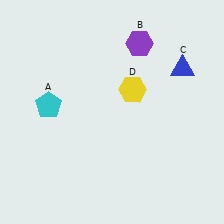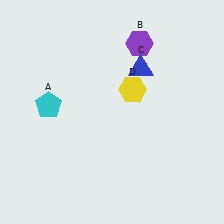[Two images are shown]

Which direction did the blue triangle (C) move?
The blue triangle (C) moved left.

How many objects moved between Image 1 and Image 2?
1 object moved between the two images.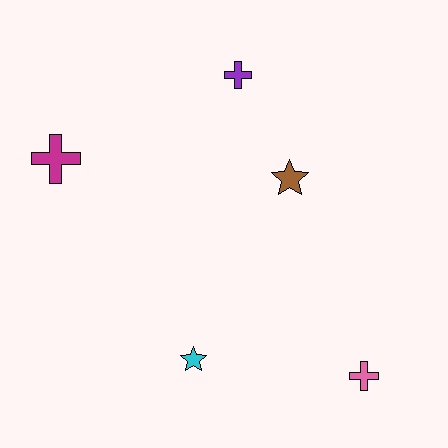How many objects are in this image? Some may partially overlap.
There are 5 objects.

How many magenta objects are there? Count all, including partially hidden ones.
There is 1 magenta object.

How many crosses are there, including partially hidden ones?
There are 3 crosses.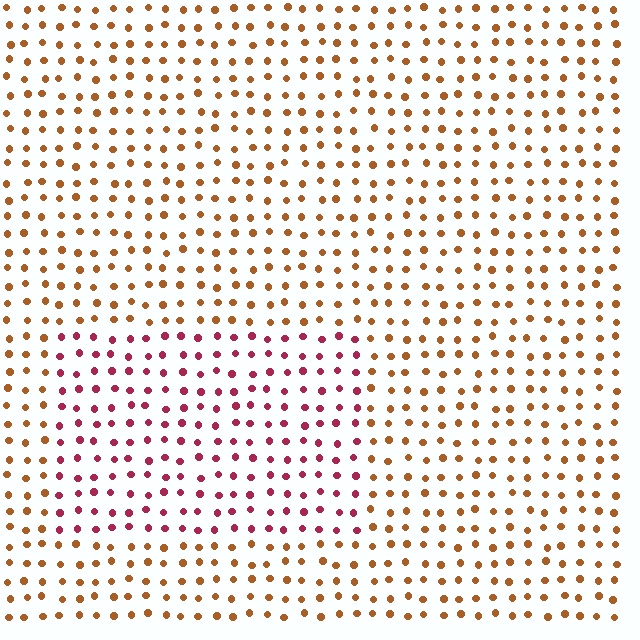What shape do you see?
I see a rectangle.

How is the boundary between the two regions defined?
The boundary is defined purely by a slight shift in hue (about 45 degrees). Spacing, size, and orientation are identical on both sides.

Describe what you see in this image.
The image is filled with small brown elements in a uniform arrangement. A rectangle-shaped region is visible where the elements are tinted to a slightly different hue, forming a subtle color boundary.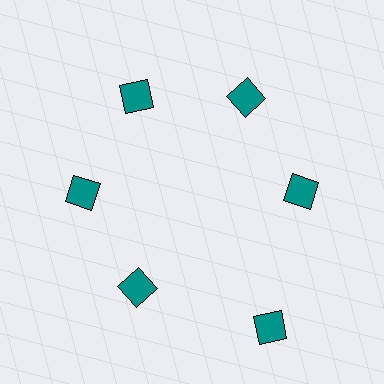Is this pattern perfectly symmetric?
No. The 6 teal diamonds are arranged in a ring, but one element near the 5 o'clock position is pushed outward from the center, breaking the 6-fold rotational symmetry.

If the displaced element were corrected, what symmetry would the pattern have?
It would have 6-fold rotational symmetry — the pattern would map onto itself every 60 degrees.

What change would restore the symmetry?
The symmetry would be restored by moving it inward, back onto the ring so that all 6 diamonds sit at equal angles and equal distance from the center.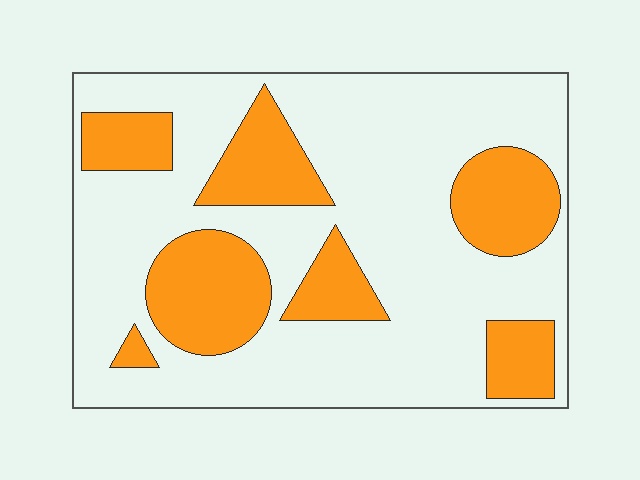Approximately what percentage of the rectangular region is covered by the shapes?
Approximately 30%.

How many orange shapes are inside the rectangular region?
7.